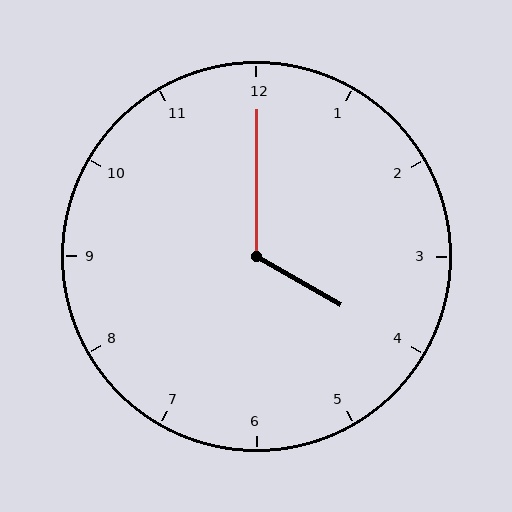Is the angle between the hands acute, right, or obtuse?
It is obtuse.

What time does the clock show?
4:00.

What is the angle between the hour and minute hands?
Approximately 120 degrees.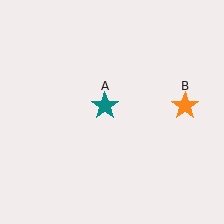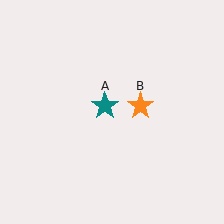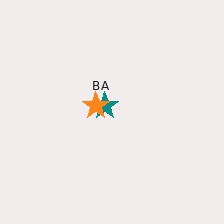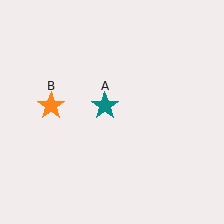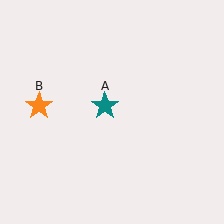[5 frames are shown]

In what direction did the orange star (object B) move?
The orange star (object B) moved left.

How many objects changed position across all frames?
1 object changed position: orange star (object B).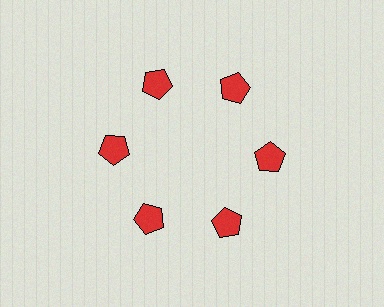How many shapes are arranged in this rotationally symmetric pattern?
There are 6 shapes, arranged in 6 groups of 1.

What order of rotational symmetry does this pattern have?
This pattern has 6-fold rotational symmetry.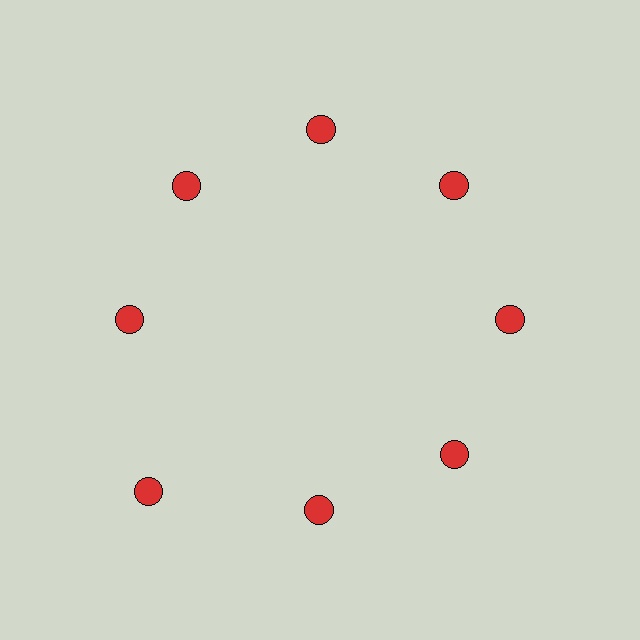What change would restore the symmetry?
The symmetry would be restored by moving it inward, back onto the ring so that all 8 circles sit at equal angles and equal distance from the center.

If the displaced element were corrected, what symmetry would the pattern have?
It would have 8-fold rotational symmetry — the pattern would map onto itself every 45 degrees.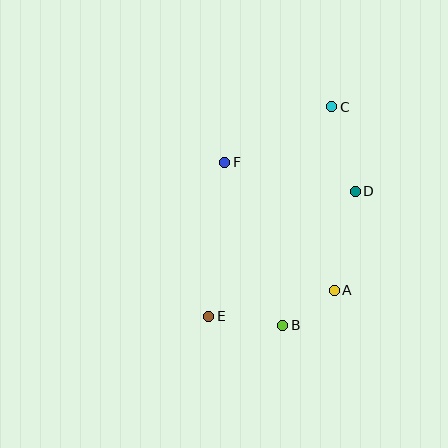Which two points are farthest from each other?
Points C and E are farthest from each other.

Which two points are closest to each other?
Points A and B are closest to each other.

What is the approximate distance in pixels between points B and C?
The distance between B and C is approximately 224 pixels.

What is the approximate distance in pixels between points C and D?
The distance between C and D is approximately 88 pixels.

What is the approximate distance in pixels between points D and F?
The distance between D and F is approximately 134 pixels.